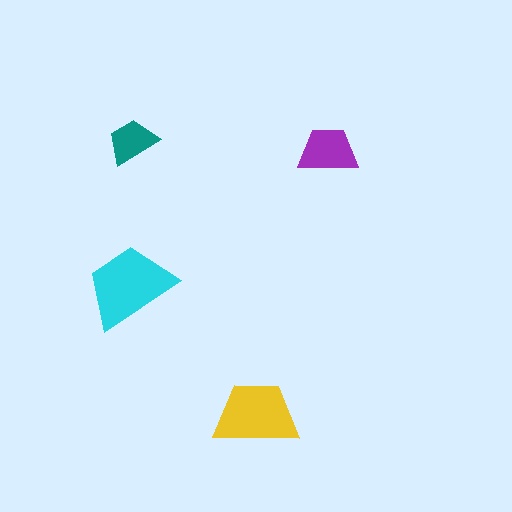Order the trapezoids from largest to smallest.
the cyan one, the yellow one, the purple one, the teal one.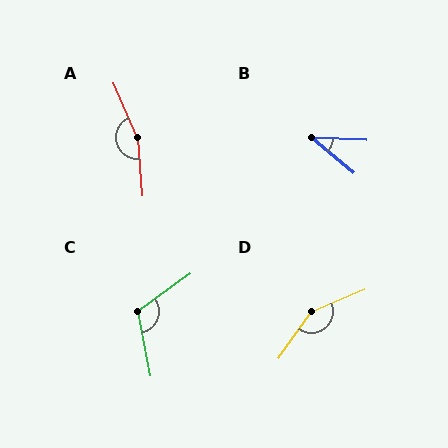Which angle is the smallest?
B, at approximately 37 degrees.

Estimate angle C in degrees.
Approximately 114 degrees.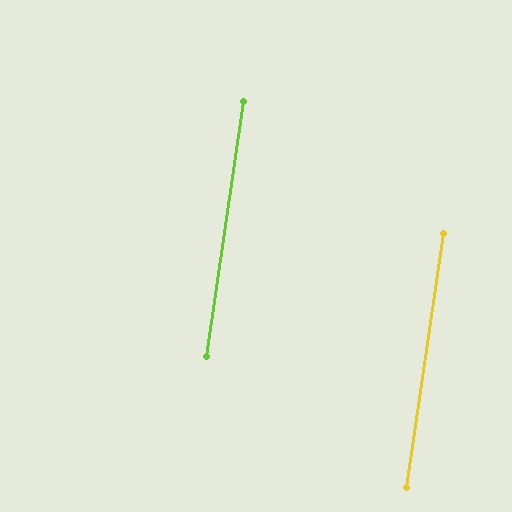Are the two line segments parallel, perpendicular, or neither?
Parallel — their directions differ by only 0.3°.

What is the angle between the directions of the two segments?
Approximately 0 degrees.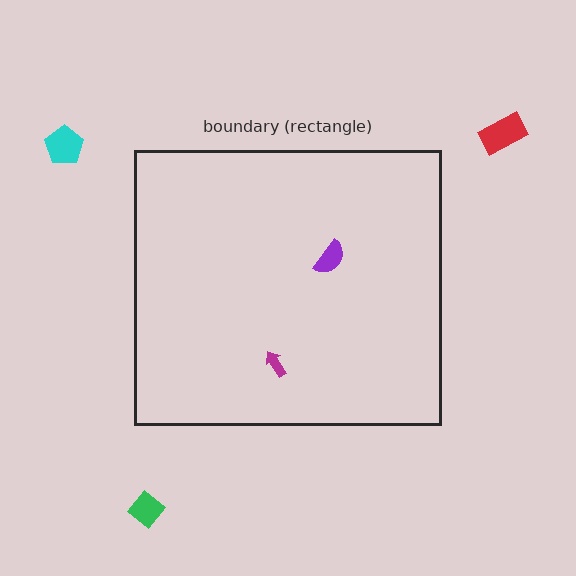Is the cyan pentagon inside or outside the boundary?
Outside.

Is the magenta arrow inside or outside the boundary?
Inside.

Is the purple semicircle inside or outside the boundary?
Inside.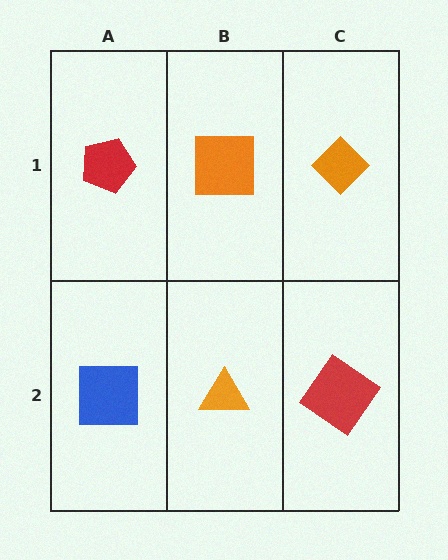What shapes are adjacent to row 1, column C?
A red diamond (row 2, column C), an orange square (row 1, column B).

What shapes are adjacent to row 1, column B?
An orange triangle (row 2, column B), a red pentagon (row 1, column A), an orange diamond (row 1, column C).